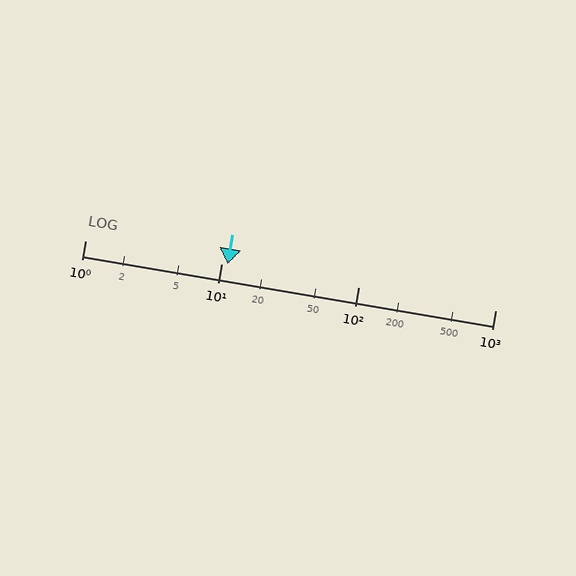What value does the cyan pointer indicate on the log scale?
The pointer indicates approximately 11.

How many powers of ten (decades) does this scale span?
The scale spans 3 decades, from 1 to 1000.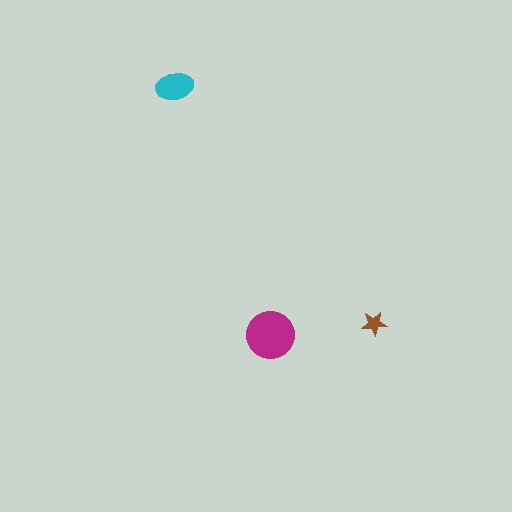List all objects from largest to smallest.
The magenta circle, the cyan ellipse, the brown star.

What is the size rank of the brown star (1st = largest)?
3rd.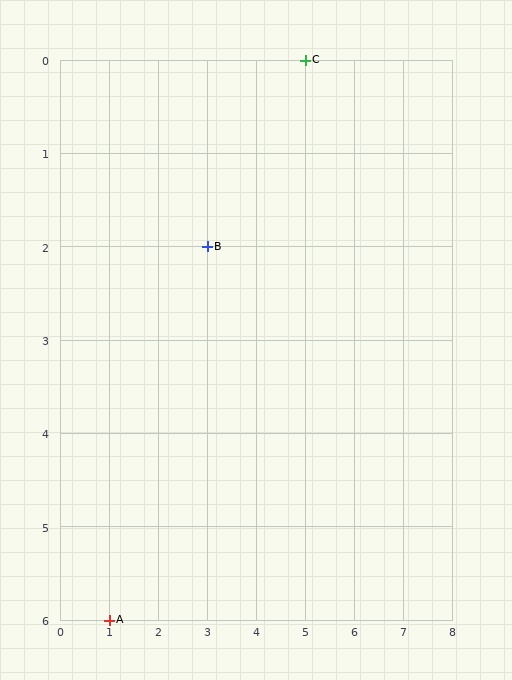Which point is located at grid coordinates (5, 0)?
Point C is at (5, 0).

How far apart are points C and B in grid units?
Points C and B are 2 columns and 2 rows apart (about 2.8 grid units diagonally).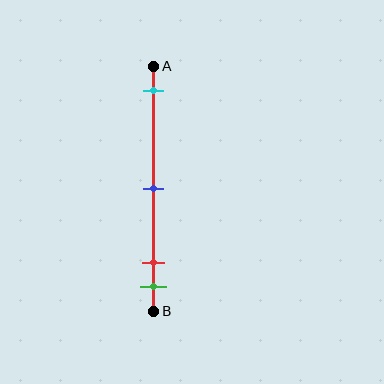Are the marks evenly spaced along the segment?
No, the marks are not evenly spaced.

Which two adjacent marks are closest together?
The red and green marks are the closest adjacent pair.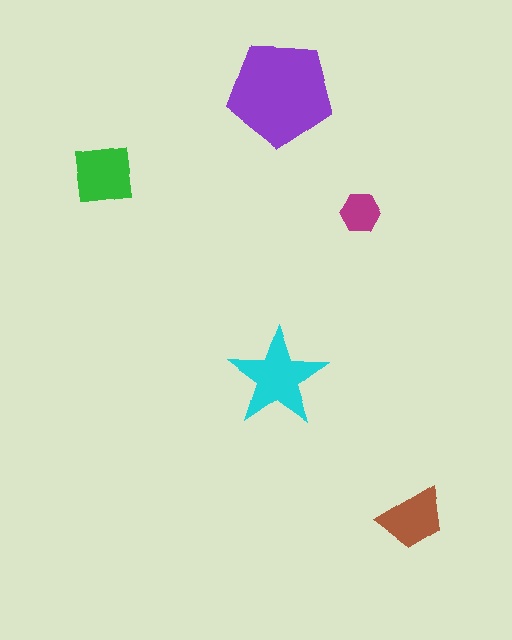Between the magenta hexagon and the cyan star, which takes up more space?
The cyan star.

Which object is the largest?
The purple pentagon.